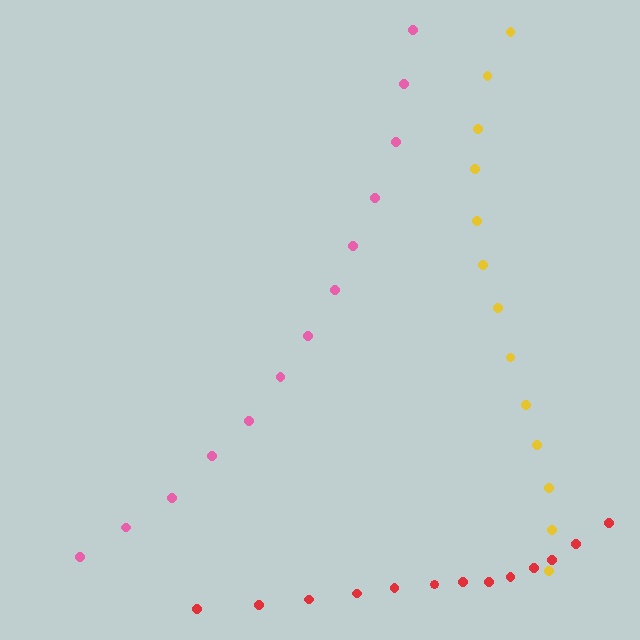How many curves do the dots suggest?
There are 3 distinct paths.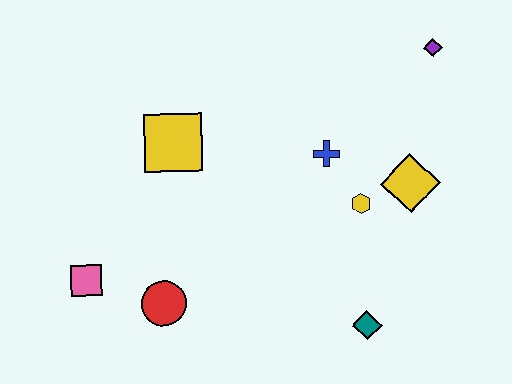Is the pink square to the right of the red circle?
No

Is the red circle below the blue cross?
Yes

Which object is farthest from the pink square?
The purple diamond is farthest from the pink square.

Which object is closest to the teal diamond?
The yellow hexagon is closest to the teal diamond.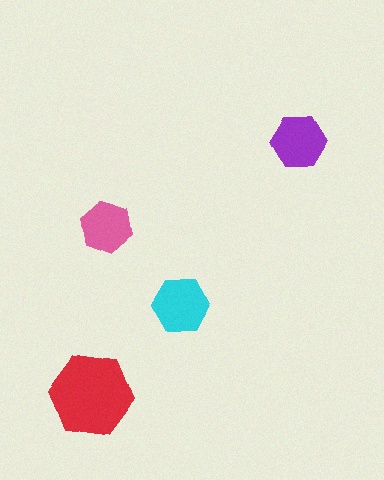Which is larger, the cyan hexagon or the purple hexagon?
The cyan one.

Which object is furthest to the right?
The purple hexagon is rightmost.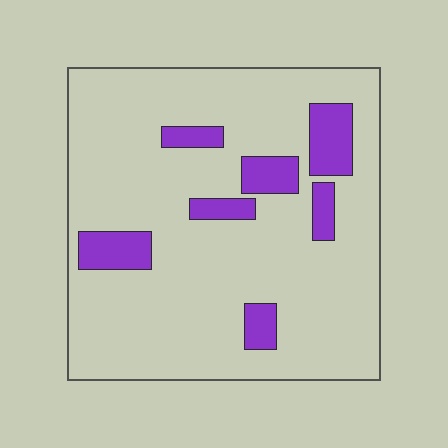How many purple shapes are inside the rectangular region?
7.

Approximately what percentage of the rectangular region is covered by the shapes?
Approximately 15%.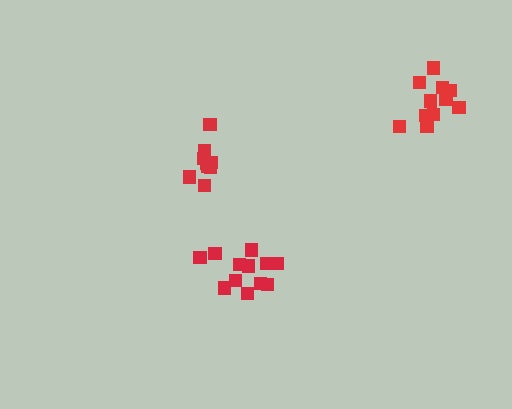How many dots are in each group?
Group 1: 11 dots, Group 2: 9 dots, Group 3: 12 dots (32 total).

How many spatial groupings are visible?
There are 3 spatial groupings.